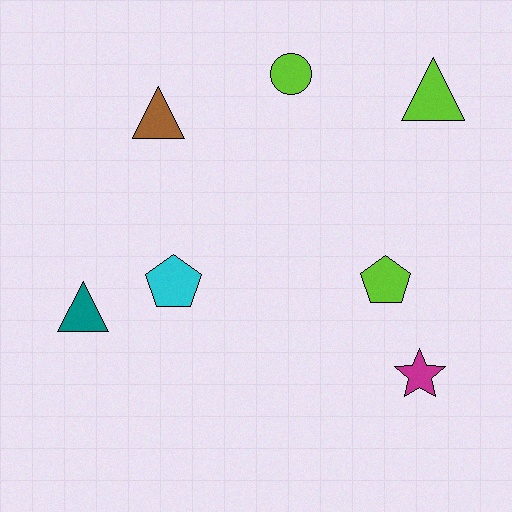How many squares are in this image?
There are no squares.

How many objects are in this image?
There are 7 objects.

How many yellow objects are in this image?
There are no yellow objects.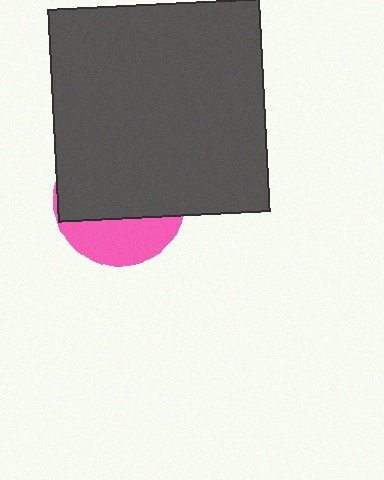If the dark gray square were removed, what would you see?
You would see the complete pink circle.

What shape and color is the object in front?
The object in front is a dark gray square.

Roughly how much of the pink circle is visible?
A small part of it is visible (roughly 33%).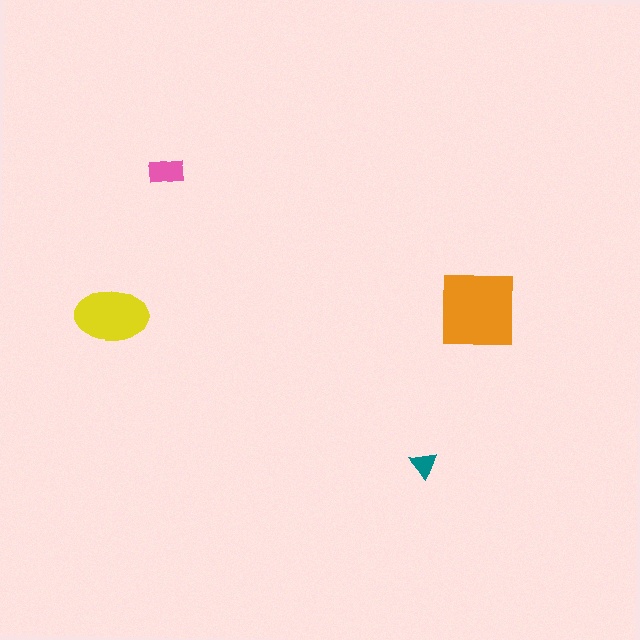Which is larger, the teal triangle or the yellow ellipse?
The yellow ellipse.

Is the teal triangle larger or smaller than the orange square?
Smaller.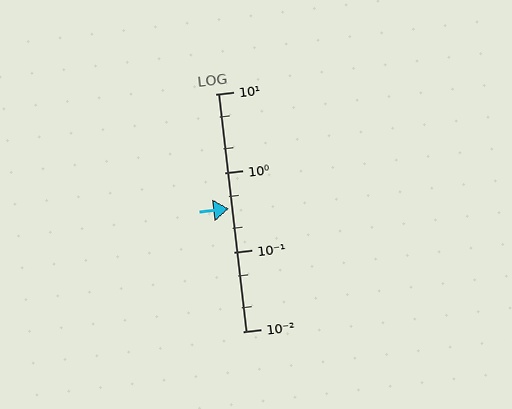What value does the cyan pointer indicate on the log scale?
The pointer indicates approximately 0.35.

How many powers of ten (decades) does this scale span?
The scale spans 3 decades, from 0.01 to 10.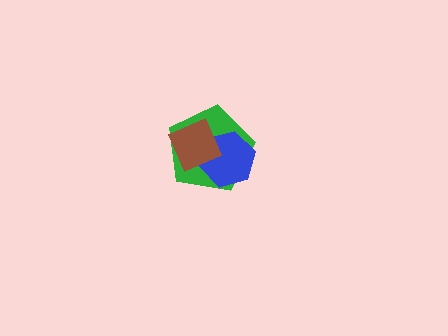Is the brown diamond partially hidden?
No, no other shape covers it.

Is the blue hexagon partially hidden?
Yes, it is partially covered by another shape.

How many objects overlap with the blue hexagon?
2 objects overlap with the blue hexagon.